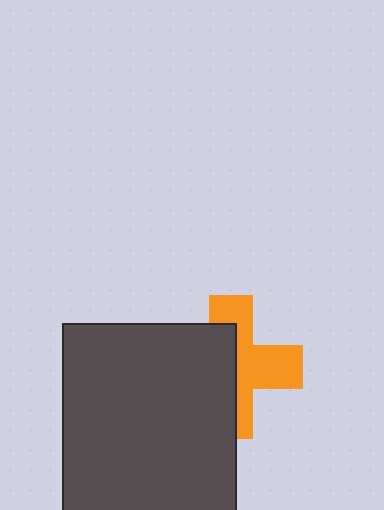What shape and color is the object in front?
The object in front is a dark gray rectangle.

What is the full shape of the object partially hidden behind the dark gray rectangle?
The partially hidden object is an orange cross.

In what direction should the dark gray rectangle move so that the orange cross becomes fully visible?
The dark gray rectangle should move left. That is the shortest direction to clear the overlap and leave the orange cross fully visible.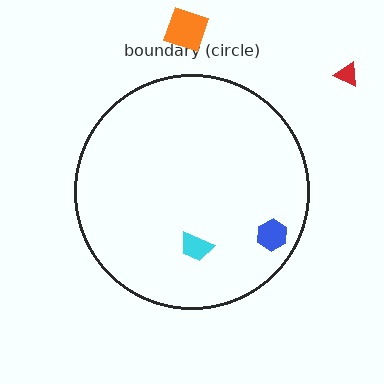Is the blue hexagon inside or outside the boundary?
Inside.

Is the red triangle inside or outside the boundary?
Outside.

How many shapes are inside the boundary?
2 inside, 2 outside.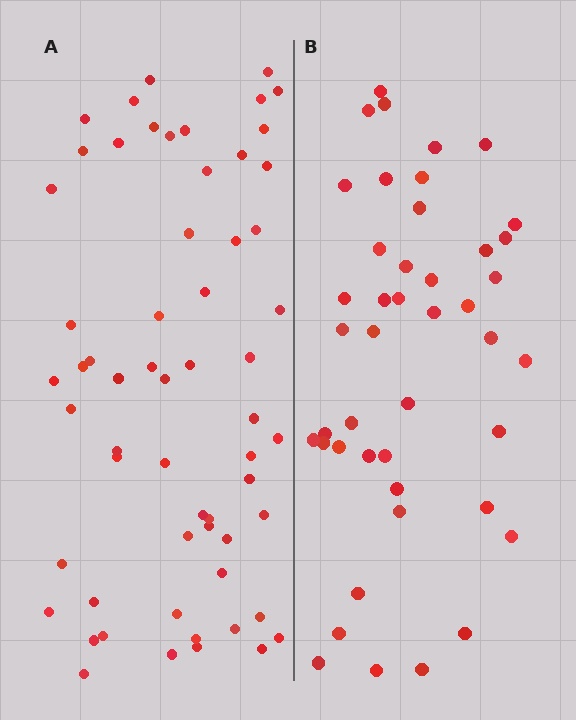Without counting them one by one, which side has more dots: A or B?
Region A (the left region) has more dots.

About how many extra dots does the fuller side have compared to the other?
Region A has approximately 15 more dots than region B.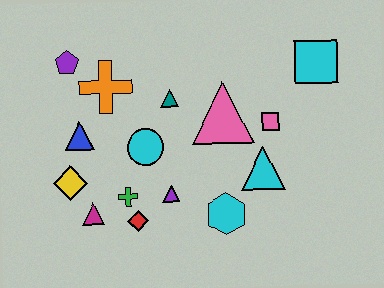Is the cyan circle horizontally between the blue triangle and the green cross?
No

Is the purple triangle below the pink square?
Yes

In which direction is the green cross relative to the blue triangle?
The green cross is below the blue triangle.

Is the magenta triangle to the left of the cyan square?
Yes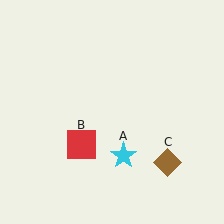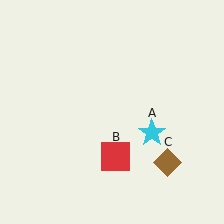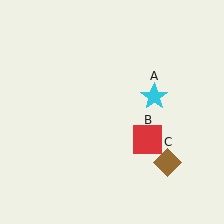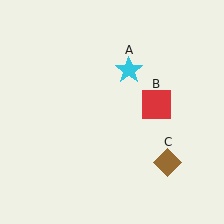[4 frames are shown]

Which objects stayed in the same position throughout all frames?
Brown diamond (object C) remained stationary.